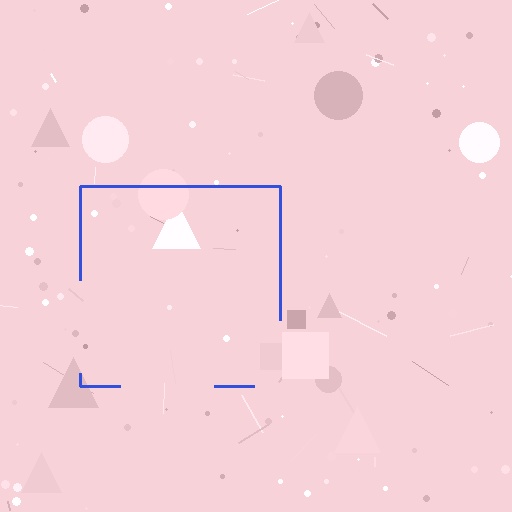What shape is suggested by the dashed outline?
The dashed outline suggests a square.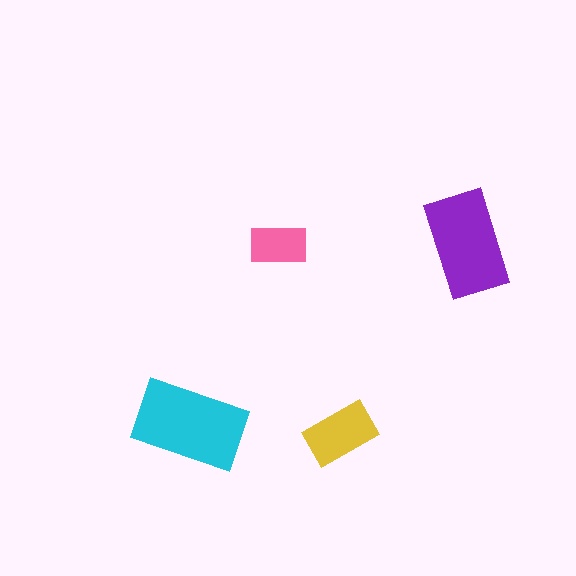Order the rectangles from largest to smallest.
the cyan one, the purple one, the yellow one, the pink one.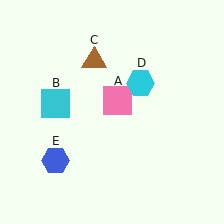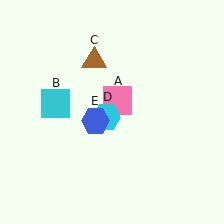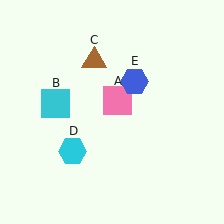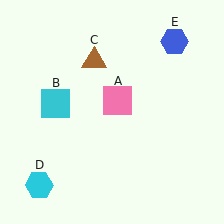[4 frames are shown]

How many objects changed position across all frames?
2 objects changed position: cyan hexagon (object D), blue hexagon (object E).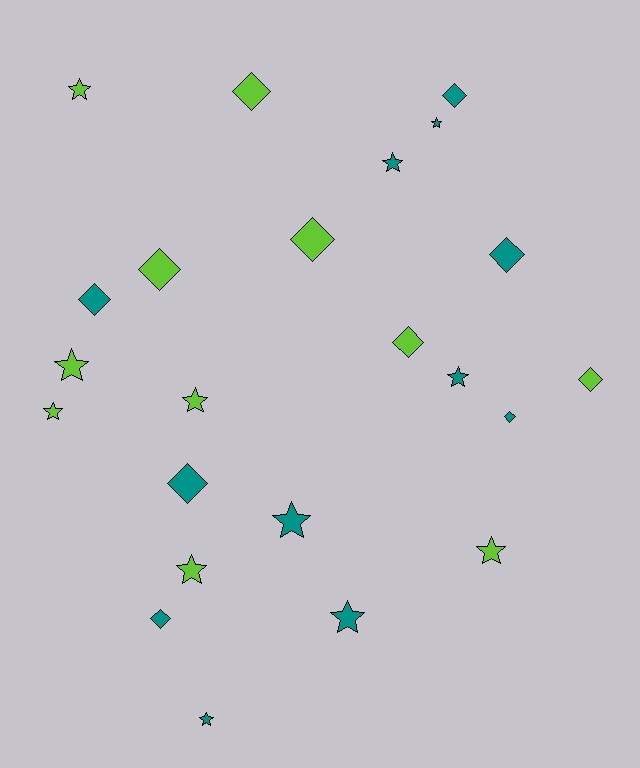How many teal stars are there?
There are 6 teal stars.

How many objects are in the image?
There are 23 objects.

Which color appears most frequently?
Teal, with 12 objects.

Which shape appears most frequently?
Star, with 12 objects.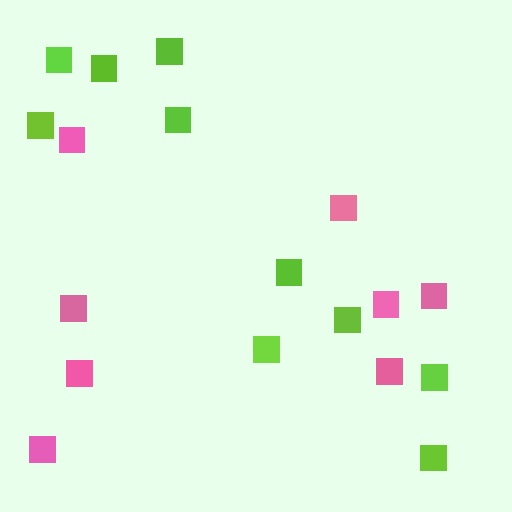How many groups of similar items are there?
There are 2 groups: one group of pink squares (8) and one group of lime squares (10).